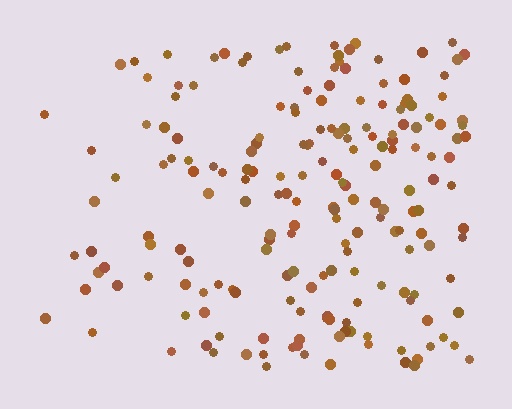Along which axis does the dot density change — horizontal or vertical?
Horizontal.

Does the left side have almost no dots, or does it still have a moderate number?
Still a moderate number, just noticeably fewer than the right.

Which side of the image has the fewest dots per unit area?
The left.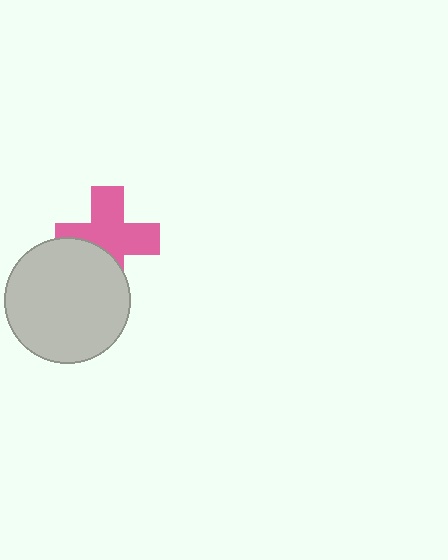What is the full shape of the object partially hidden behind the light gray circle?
The partially hidden object is a pink cross.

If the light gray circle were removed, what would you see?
You would see the complete pink cross.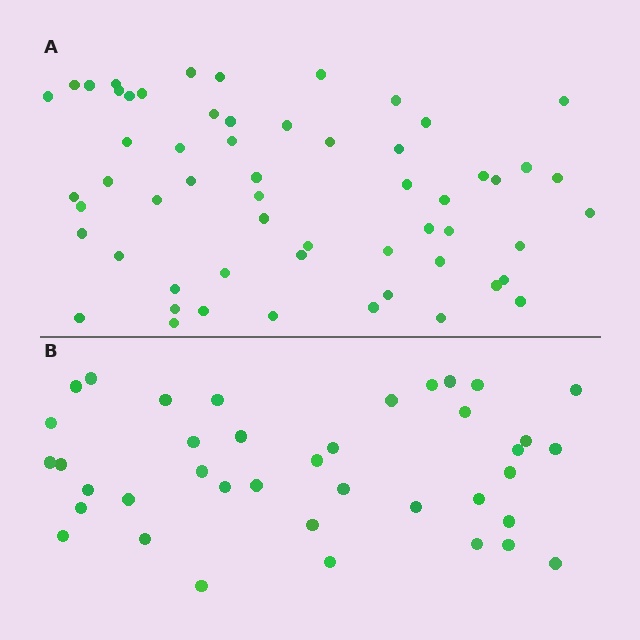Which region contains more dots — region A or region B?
Region A (the top region) has more dots.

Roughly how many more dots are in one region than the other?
Region A has approximately 20 more dots than region B.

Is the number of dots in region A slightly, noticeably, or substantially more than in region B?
Region A has substantially more. The ratio is roughly 1.5 to 1.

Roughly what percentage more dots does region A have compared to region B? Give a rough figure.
About 50% more.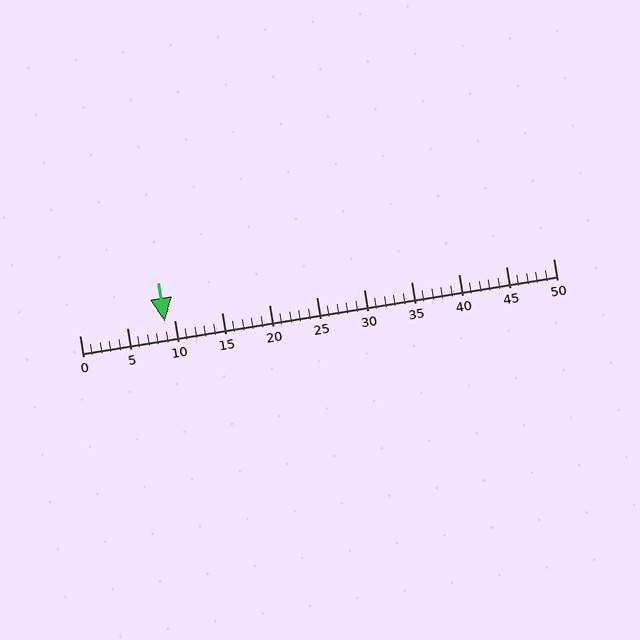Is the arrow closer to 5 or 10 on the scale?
The arrow is closer to 10.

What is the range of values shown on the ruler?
The ruler shows values from 0 to 50.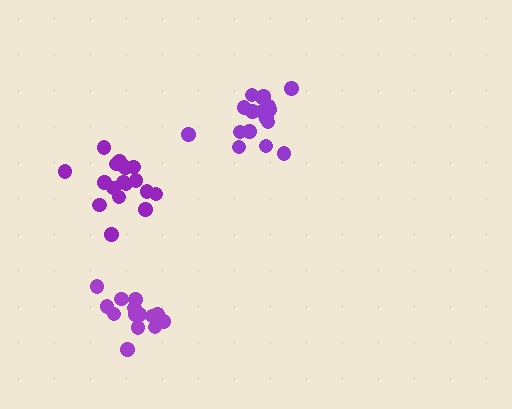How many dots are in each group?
Group 1: 14 dots, Group 2: 18 dots, Group 3: 18 dots (50 total).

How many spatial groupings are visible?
There are 3 spatial groupings.